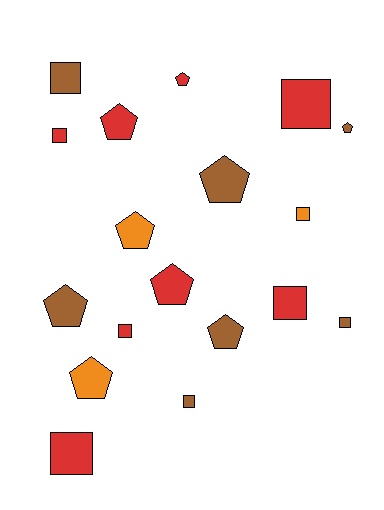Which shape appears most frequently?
Pentagon, with 9 objects.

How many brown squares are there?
There are 3 brown squares.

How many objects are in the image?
There are 18 objects.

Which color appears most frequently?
Red, with 8 objects.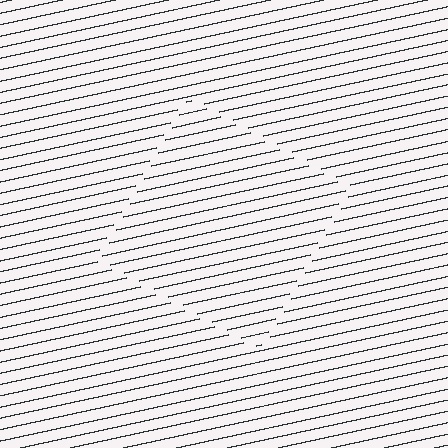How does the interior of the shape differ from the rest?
The interior of the shape contains the same grating, shifted by half a period — the contour is defined by the phase discontinuity where line-ends from the inner and outer gratings abut.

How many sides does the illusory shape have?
4 sides — the line-ends trace a square.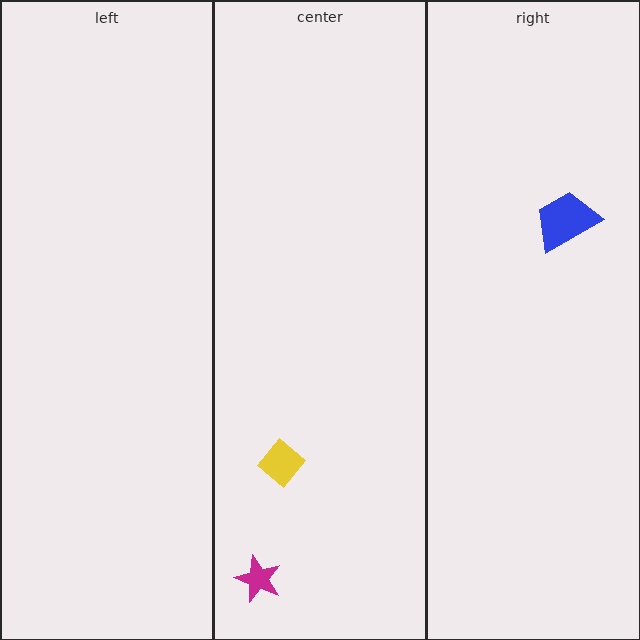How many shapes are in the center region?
2.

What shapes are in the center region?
The magenta star, the yellow diamond.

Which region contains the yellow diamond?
The center region.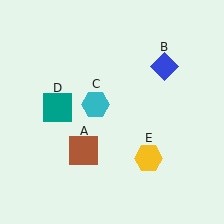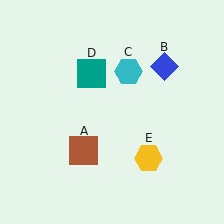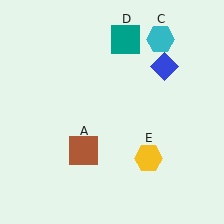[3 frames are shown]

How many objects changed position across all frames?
2 objects changed position: cyan hexagon (object C), teal square (object D).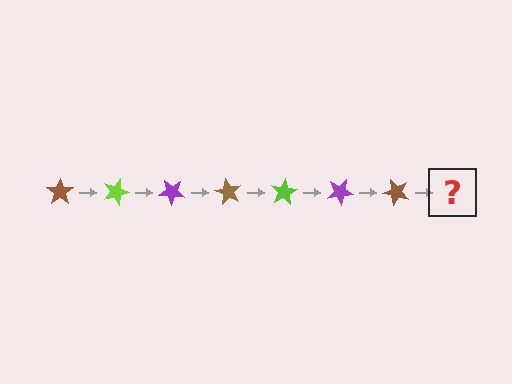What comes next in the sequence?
The next element should be a lime star, rotated 140 degrees from the start.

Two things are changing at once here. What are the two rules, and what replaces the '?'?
The two rules are that it rotates 20 degrees each step and the color cycles through brown, lime, and purple. The '?' should be a lime star, rotated 140 degrees from the start.